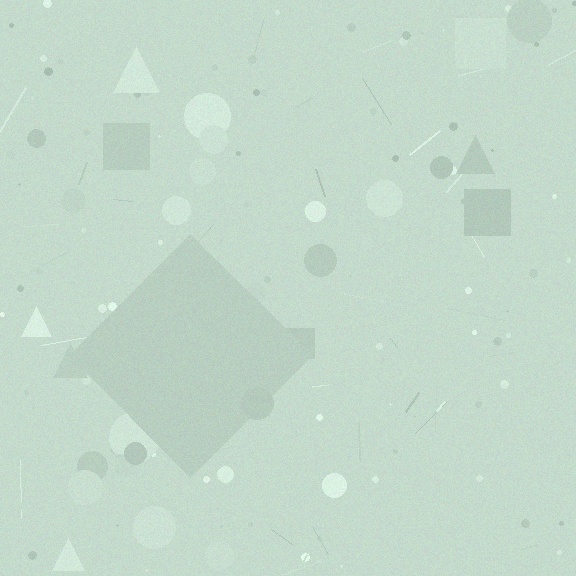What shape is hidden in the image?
A diamond is hidden in the image.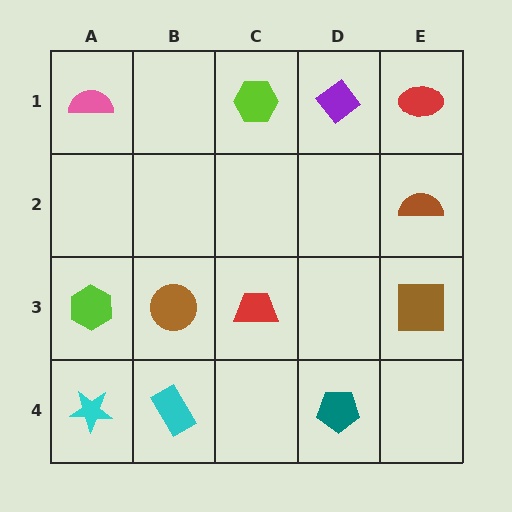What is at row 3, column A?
A lime hexagon.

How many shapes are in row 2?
1 shape.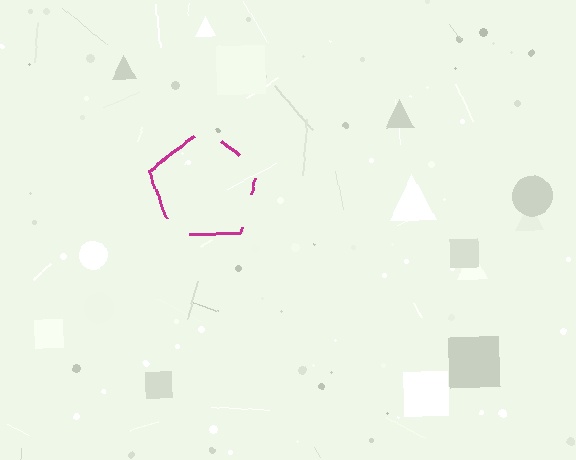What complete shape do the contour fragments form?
The contour fragments form a pentagon.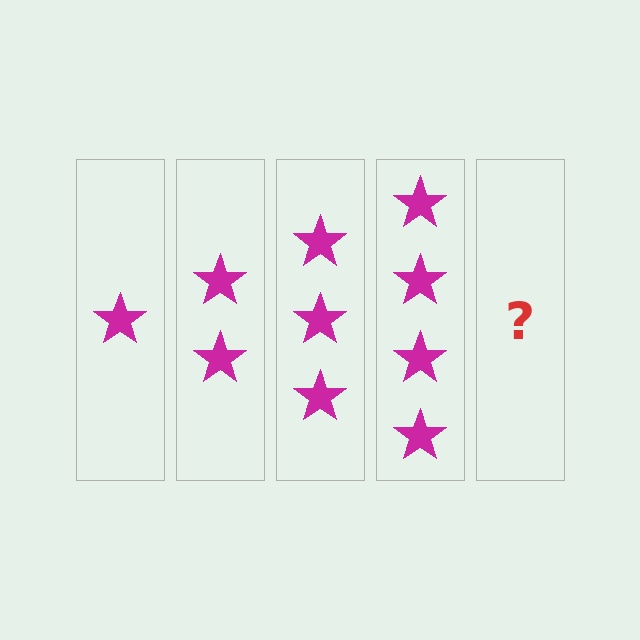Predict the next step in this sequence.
The next step is 5 stars.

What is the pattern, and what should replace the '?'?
The pattern is that each step adds one more star. The '?' should be 5 stars.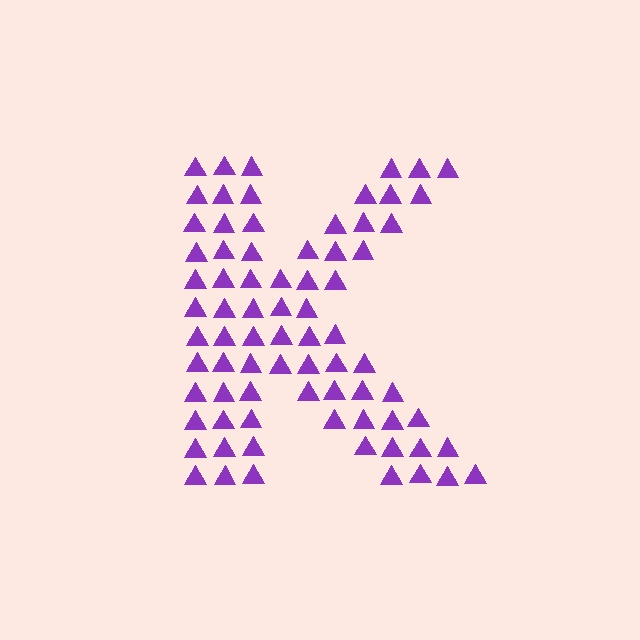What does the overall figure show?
The overall figure shows the letter K.